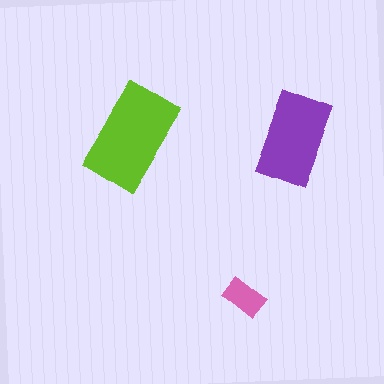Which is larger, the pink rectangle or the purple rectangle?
The purple one.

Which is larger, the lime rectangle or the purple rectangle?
The lime one.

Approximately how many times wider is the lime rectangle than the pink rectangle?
About 2.5 times wider.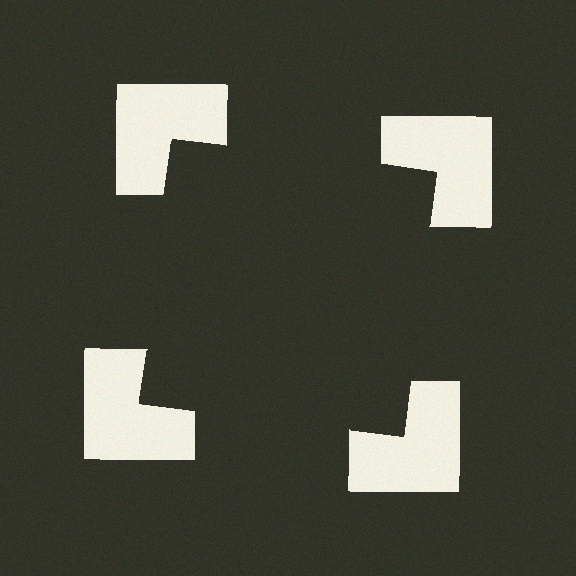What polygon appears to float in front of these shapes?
An illusory square — its edges are inferred from the aligned wedge cuts in the notched squares, not physically drawn.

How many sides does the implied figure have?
4 sides.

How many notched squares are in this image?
There are 4 — one at each vertex of the illusory square.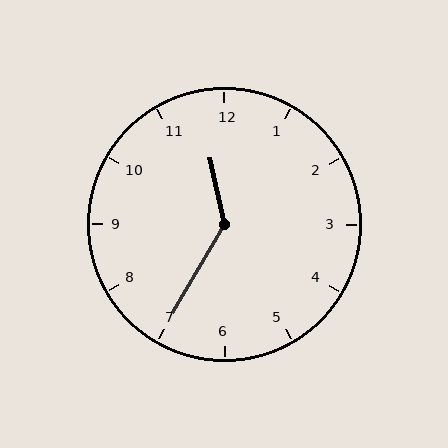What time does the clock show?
11:35.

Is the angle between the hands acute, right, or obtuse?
It is obtuse.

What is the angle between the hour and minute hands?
Approximately 138 degrees.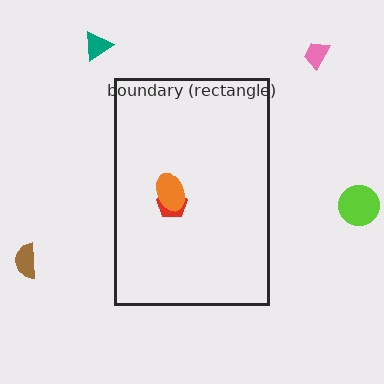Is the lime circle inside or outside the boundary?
Outside.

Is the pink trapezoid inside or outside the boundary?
Outside.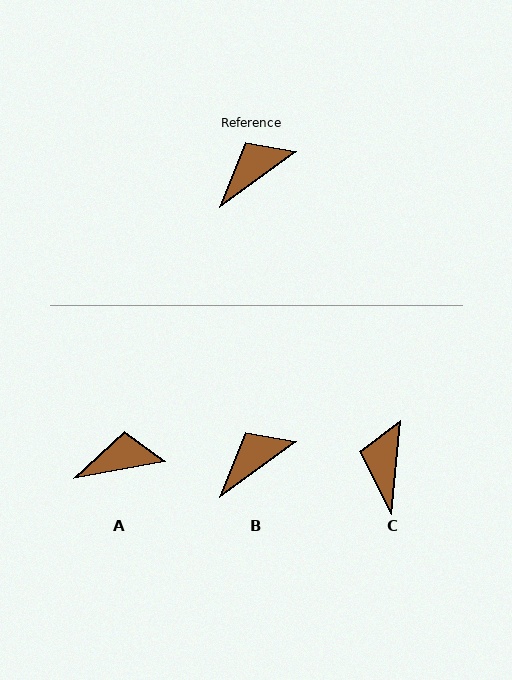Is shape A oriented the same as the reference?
No, it is off by about 26 degrees.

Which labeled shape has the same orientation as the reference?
B.